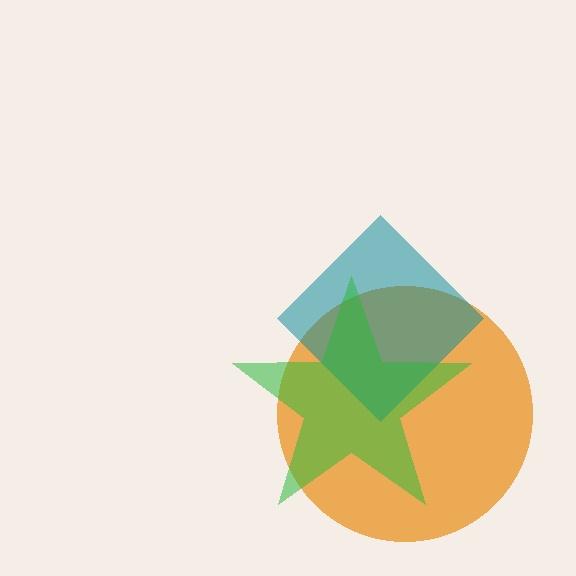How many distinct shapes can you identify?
There are 3 distinct shapes: an orange circle, a teal diamond, a green star.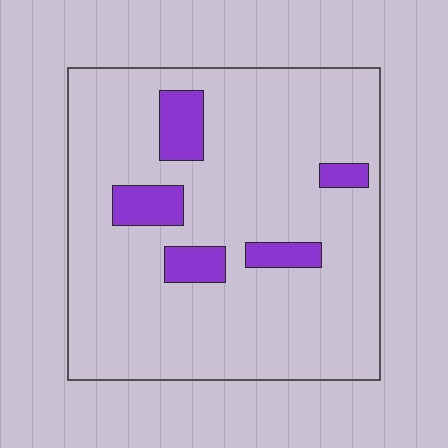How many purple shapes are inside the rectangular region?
5.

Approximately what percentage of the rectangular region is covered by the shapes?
Approximately 10%.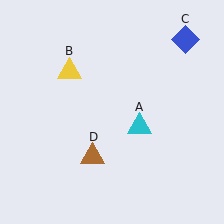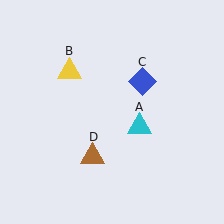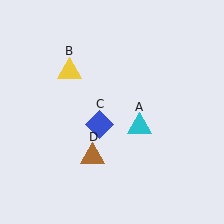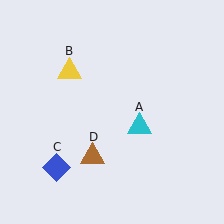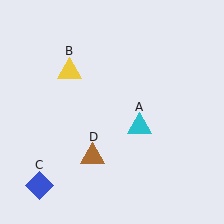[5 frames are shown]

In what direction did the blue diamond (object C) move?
The blue diamond (object C) moved down and to the left.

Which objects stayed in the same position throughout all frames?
Cyan triangle (object A) and yellow triangle (object B) and brown triangle (object D) remained stationary.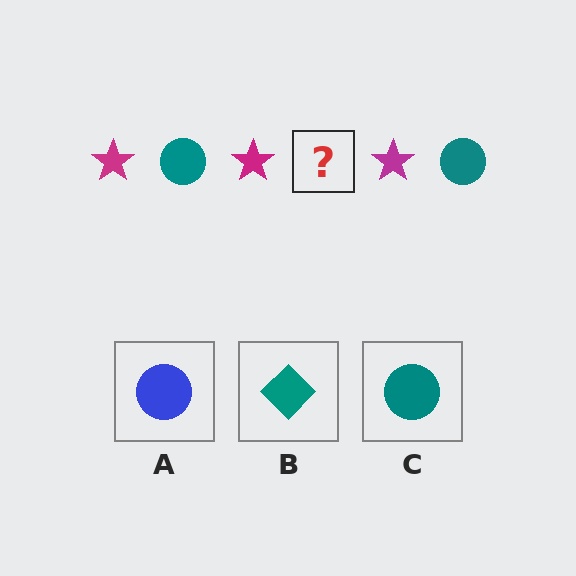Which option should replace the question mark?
Option C.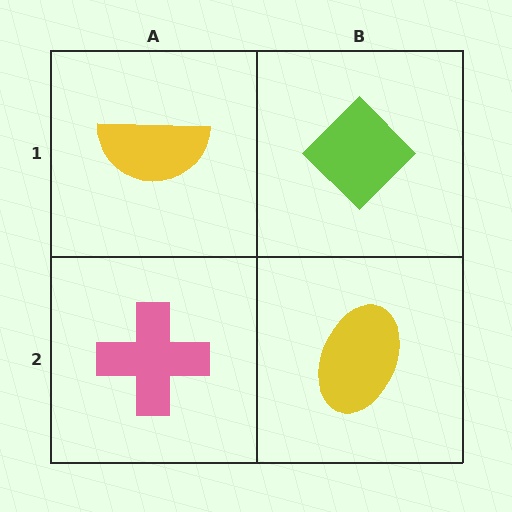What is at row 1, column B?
A lime diamond.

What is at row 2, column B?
A yellow ellipse.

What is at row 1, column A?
A yellow semicircle.